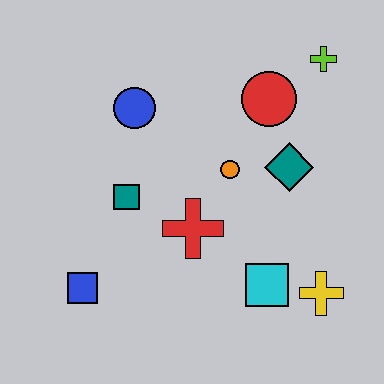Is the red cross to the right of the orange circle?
No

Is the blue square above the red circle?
No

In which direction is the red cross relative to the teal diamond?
The red cross is to the left of the teal diamond.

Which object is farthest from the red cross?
The lime cross is farthest from the red cross.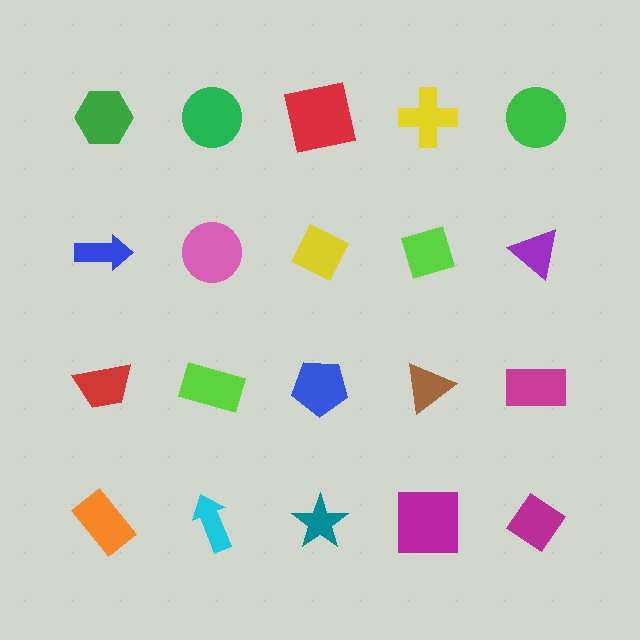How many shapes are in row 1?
5 shapes.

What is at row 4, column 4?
A magenta square.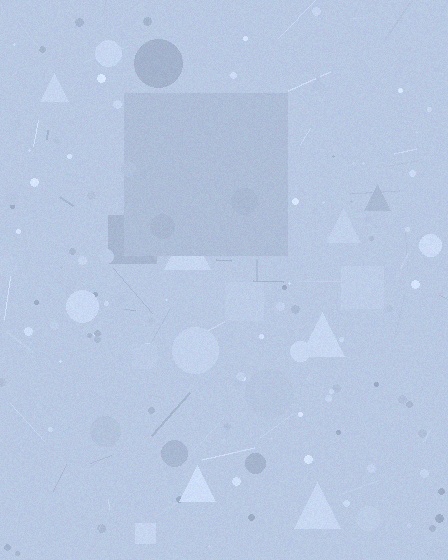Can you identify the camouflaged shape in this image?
The camouflaged shape is a square.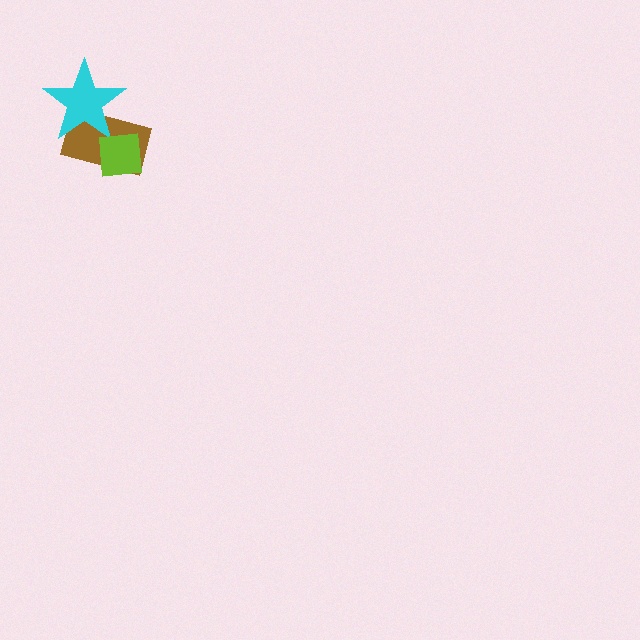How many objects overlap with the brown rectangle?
2 objects overlap with the brown rectangle.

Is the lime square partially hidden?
No, no other shape covers it.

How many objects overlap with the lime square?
2 objects overlap with the lime square.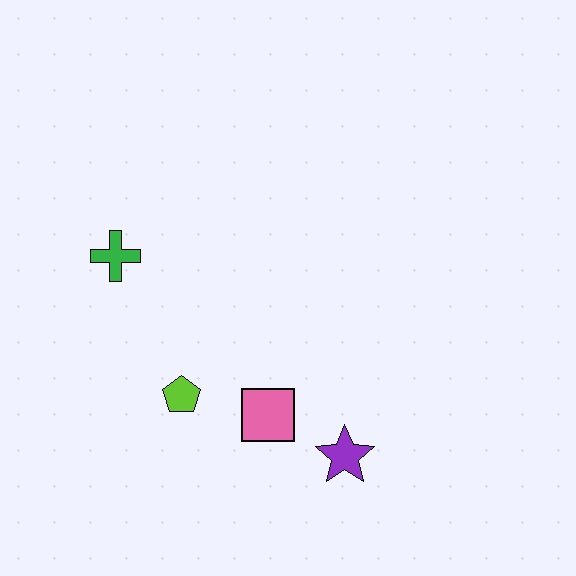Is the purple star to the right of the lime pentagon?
Yes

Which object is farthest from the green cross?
The purple star is farthest from the green cross.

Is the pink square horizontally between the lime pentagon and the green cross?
No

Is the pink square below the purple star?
No